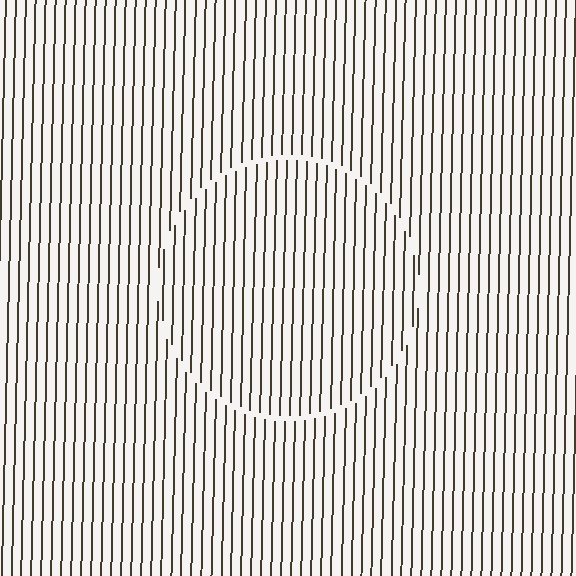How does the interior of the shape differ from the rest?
The interior of the shape contains the same grating, shifted by half a period — the contour is defined by the phase discontinuity where line-ends from the inner and outer gratings abut.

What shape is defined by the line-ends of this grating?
An illusory circle. The interior of the shape contains the same grating, shifted by half a period — the contour is defined by the phase discontinuity where line-ends from the inner and outer gratings abut.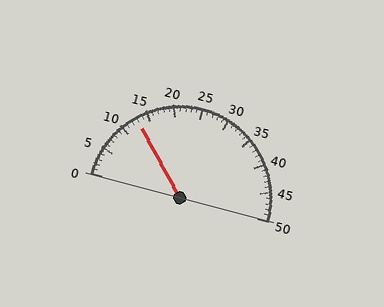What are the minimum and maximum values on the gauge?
The gauge ranges from 0 to 50.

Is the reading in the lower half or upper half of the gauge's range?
The reading is in the lower half of the range (0 to 50).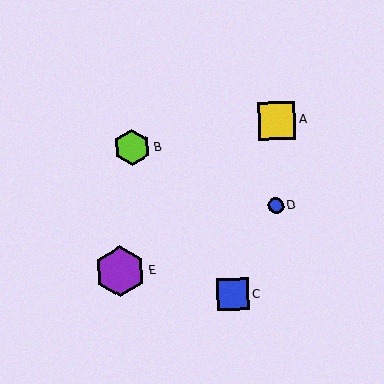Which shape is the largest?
The purple hexagon (labeled E) is the largest.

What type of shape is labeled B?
Shape B is a lime hexagon.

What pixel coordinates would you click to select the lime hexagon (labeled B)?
Click at (132, 148) to select the lime hexagon B.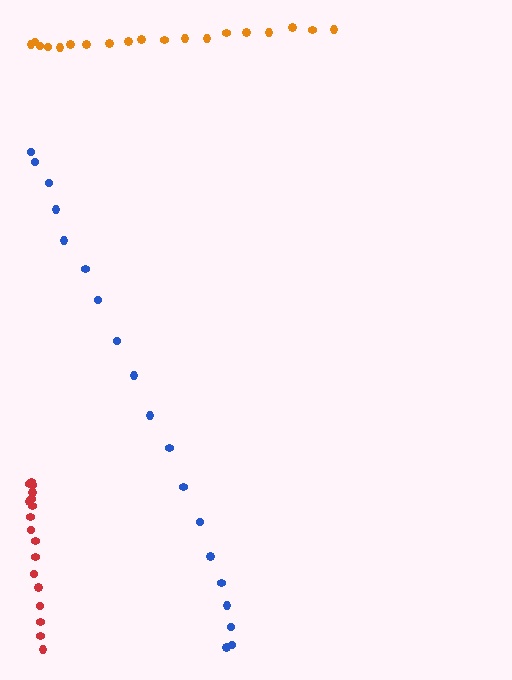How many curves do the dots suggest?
There are 3 distinct paths.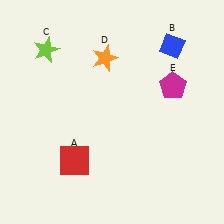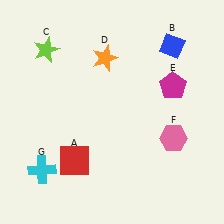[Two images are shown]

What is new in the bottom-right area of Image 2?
A pink hexagon (F) was added in the bottom-right area of Image 2.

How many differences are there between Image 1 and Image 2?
There are 2 differences between the two images.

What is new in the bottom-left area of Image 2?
A cyan cross (G) was added in the bottom-left area of Image 2.